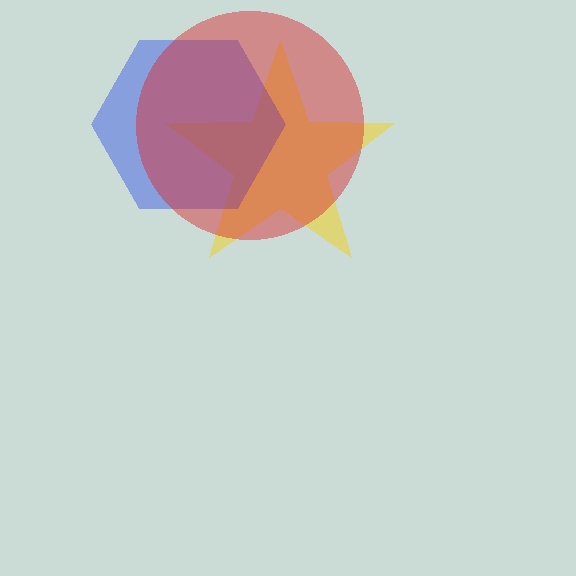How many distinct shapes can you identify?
There are 3 distinct shapes: a yellow star, a blue hexagon, a red circle.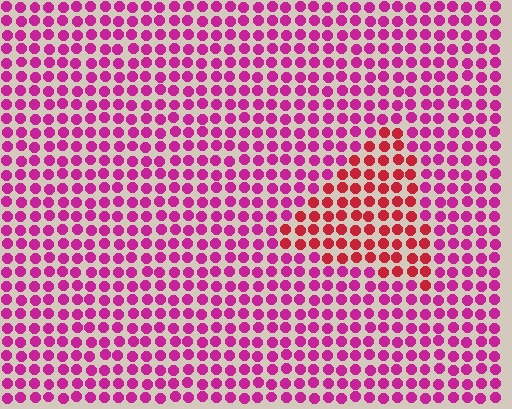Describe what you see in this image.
The image is filled with small magenta elements in a uniform arrangement. A triangle-shaped region is visible where the elements are tinted to a slightly different hue, forming a subtle color boundary.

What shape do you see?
I see a triangle.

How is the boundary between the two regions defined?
The boundary is defined purely by a slight shift in hue (about 36 degrees). Spacing, size, and orientation are identical on both sides.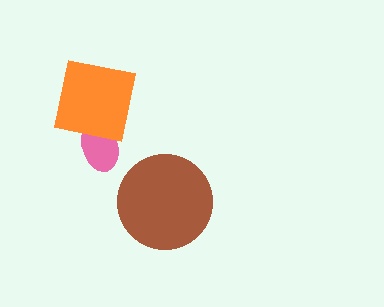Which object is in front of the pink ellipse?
The orange square is in front of the pink ellipse.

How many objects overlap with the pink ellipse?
1 object overlaps with the pink ellipse.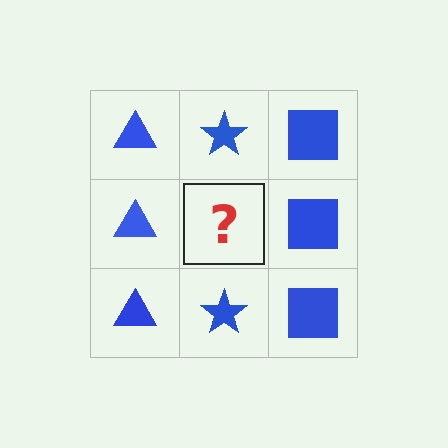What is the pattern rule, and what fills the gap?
The rule is that each column has a consistent shape. The gap should be filled with a blue star.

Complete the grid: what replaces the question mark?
The question mark should be replaced with a blue star.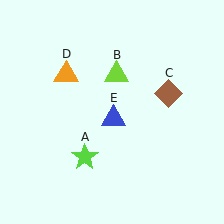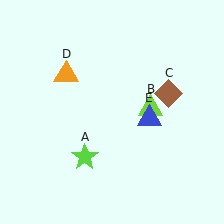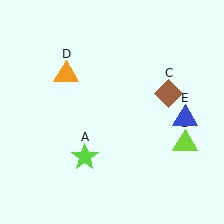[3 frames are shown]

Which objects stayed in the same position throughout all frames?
Lime star (object A) and brown diamond (object C) and orange triangle (object D) remained stationary.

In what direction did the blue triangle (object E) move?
The blue triangle (object E) moved right.